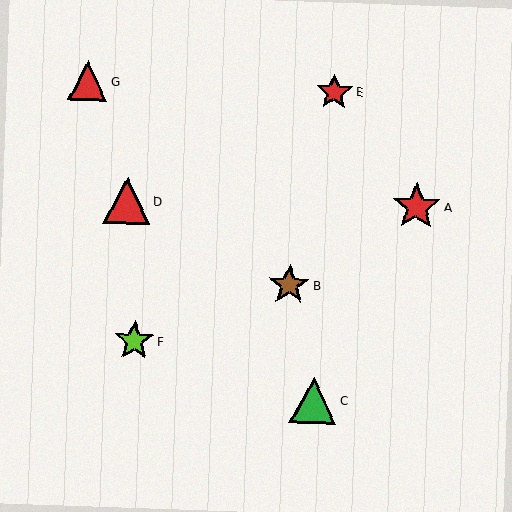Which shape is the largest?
The red star (labeled A) is the largest.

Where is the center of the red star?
The center of the red star is at (334, 92).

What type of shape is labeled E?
Shape E is a red star.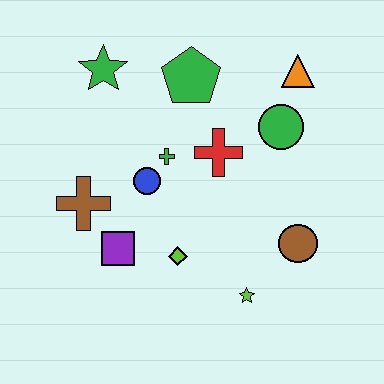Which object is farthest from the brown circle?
The green star is farthest from the brown circle.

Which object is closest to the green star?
The green pentagon is closest to the green star.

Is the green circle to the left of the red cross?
No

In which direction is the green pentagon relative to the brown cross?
The green pentagon is above the brown cross.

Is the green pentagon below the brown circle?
No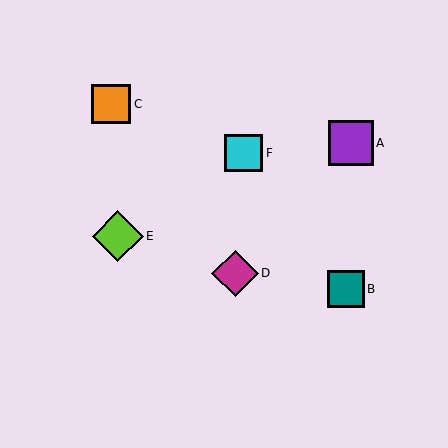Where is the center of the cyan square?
The center of the cyan square is at (244, 153).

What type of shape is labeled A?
Shape A is a purple square.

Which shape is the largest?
The lime diamond (labeled E) is the largest.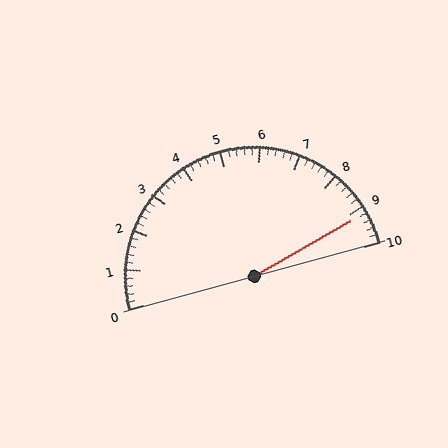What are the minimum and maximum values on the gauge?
The gauge ranges from 0 to 10.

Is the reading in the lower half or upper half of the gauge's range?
The reading is in the upper half of the range (0 to 10).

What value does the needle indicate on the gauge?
The needle indicates approximately 9.2.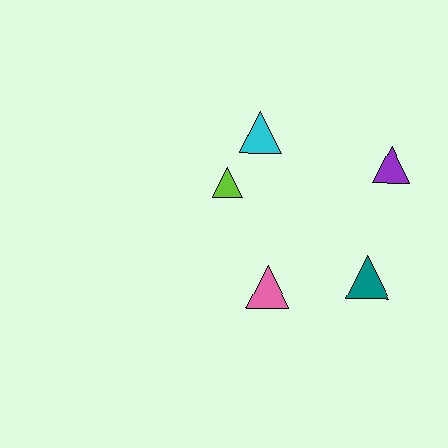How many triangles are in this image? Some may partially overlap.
There are 5 triangles.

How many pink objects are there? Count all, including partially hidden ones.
There is 1 pink object.